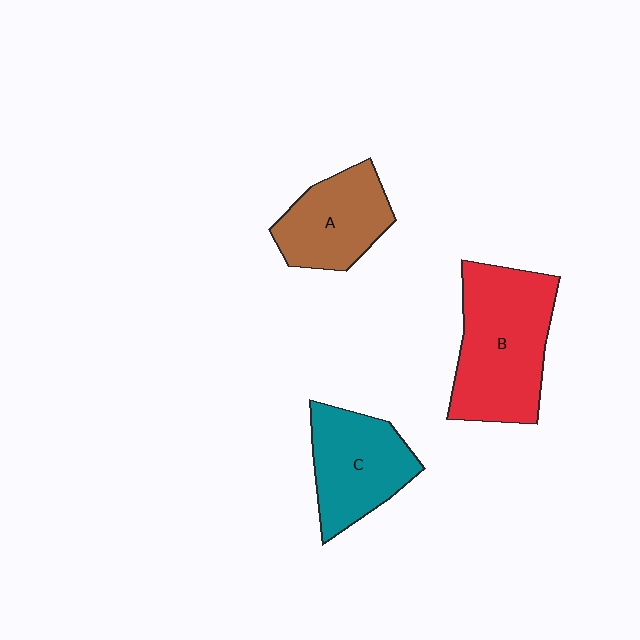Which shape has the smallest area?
Shape A (brown).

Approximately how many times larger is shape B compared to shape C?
Approximately 1.4 times.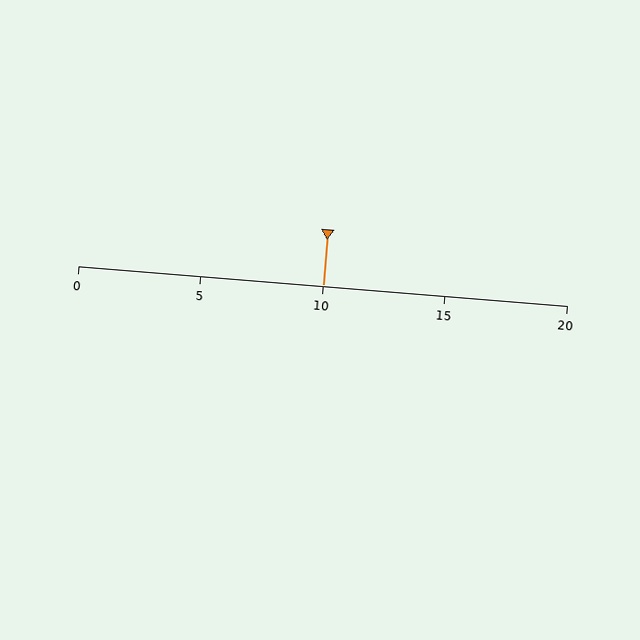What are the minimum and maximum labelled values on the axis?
The axis runs from 0 to 20.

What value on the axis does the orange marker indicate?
The marker indicates approximately 10.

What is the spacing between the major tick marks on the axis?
The major ticks are spaced 5 apart.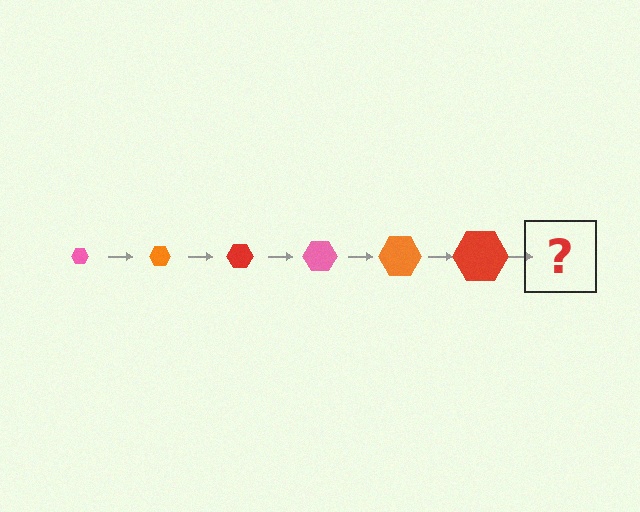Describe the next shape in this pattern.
It should be a pink hexagon, larger than the previous one.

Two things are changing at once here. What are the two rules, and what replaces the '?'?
The two rules are that the hexagon grows larger each step and the color cycles through pink, orange, and red. The '?' should be a pink hexagon, larger than the previous one.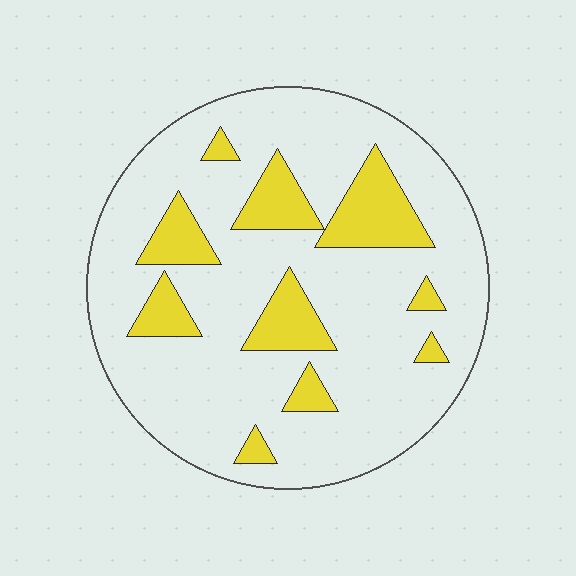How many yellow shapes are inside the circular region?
10.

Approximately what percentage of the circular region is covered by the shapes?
Approximately 20%.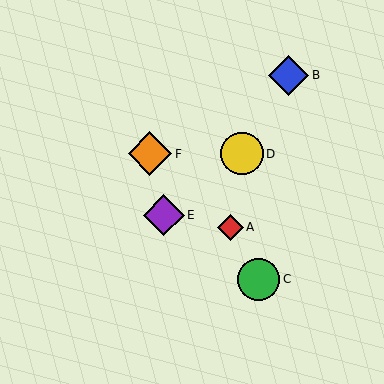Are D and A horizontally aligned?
No, D is at y≈154 and A is at y≈227.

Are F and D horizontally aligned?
Yes, both are at y≈154.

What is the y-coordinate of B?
Object B is at y≈75.